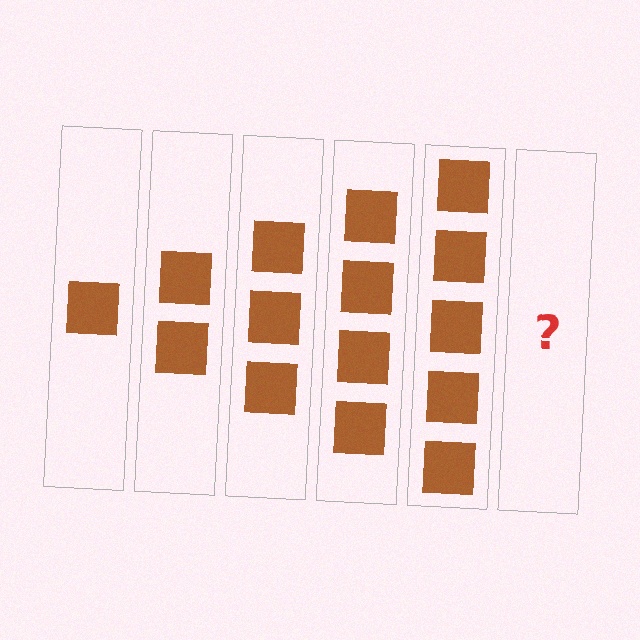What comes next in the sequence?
The next element should be 6 squares.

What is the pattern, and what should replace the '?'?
The pattern is that each step adds one more square. The '?' should be 6 squares.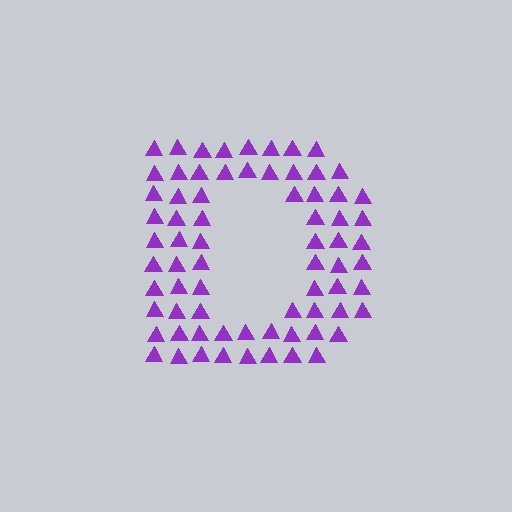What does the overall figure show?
The overall figure shows the letter D.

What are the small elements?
The small elements are triangles.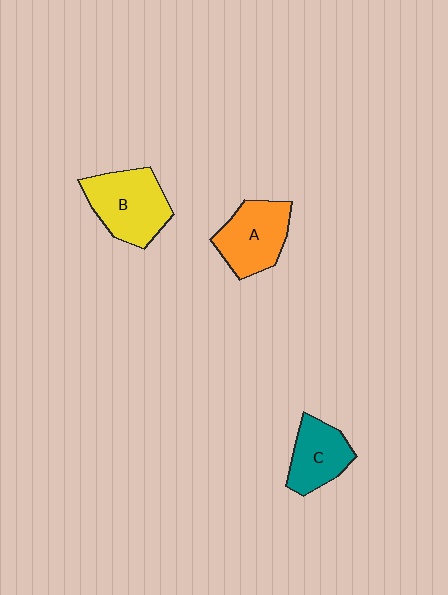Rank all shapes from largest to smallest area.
From largest to smallest: B (yellow), A (orange), C (teal).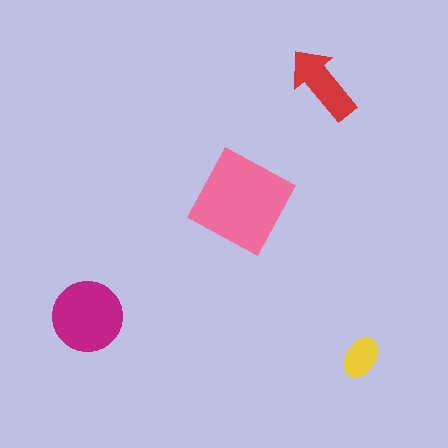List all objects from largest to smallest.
The pink diamond, the magenta circle, the red arrow, the yellow ellipse.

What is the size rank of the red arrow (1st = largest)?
3rd.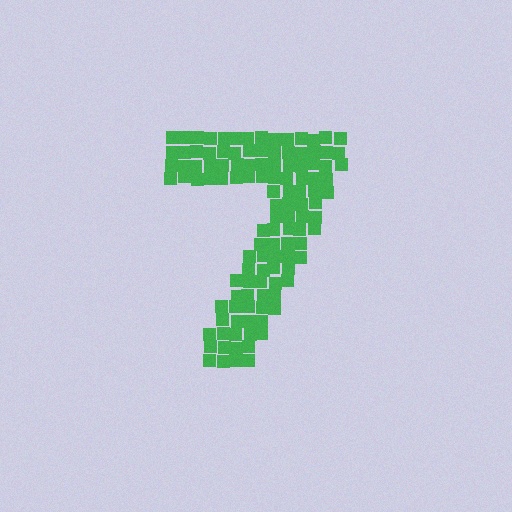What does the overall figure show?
The overall figure shows the digit 7.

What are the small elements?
The small elements are squares.